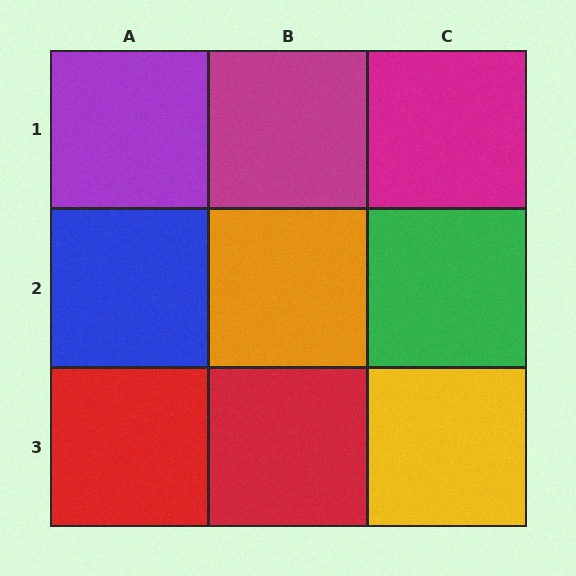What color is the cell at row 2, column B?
Orange.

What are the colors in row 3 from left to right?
Red, red, yellow.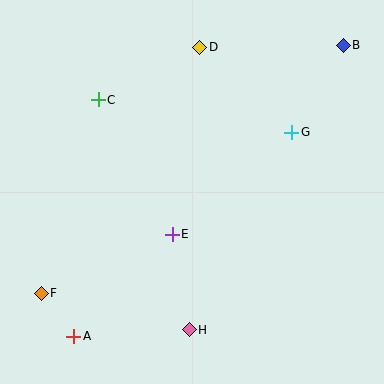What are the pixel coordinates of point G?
Point G is at (292, 132).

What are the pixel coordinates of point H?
Point H is at (189, 330).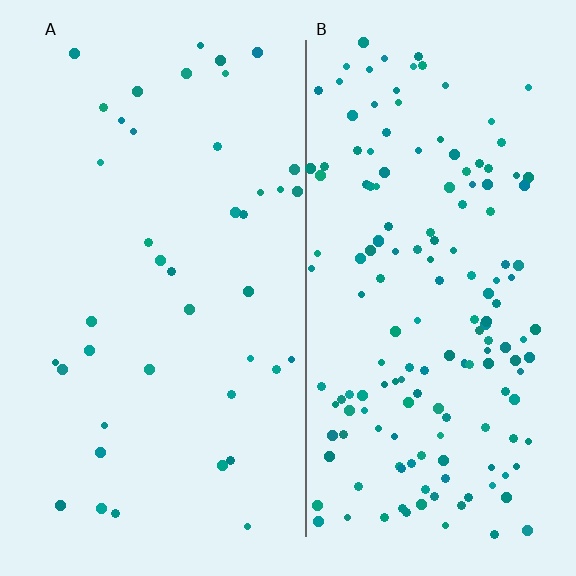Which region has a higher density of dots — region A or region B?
B (the right).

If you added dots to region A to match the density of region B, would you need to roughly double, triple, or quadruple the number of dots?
Approximately quadruple.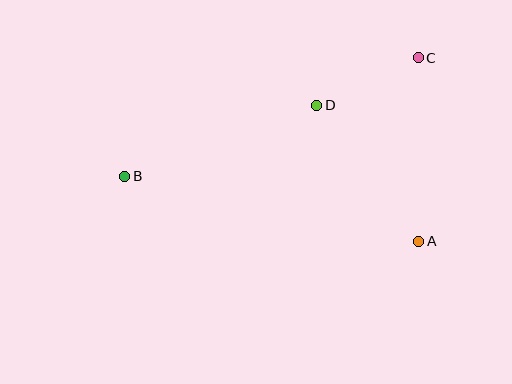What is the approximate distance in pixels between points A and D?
The distance between A and D is approximately 169 pixels.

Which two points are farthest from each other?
Points B and C are farthest from each other.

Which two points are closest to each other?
Points C and D are closest to each other.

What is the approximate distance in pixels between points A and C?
The distance between A and C is approximately 183 pixels.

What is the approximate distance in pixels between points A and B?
The distance between A and B is approximately 301 pixels.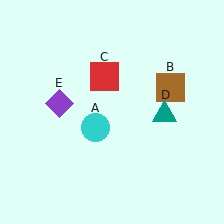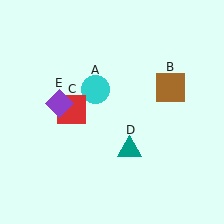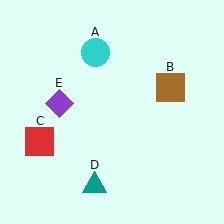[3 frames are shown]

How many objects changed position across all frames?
3 objects changed position: cyan circle (object A), red square (object C), teal triangle (object D).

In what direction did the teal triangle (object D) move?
The teal triangle (object D) moved down and to the left.